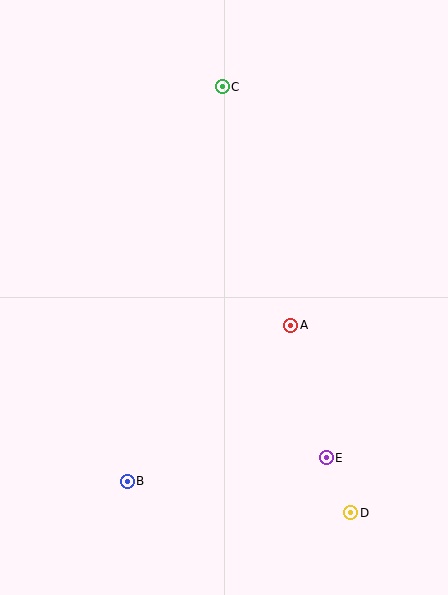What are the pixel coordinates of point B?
Point B is at (127, 481).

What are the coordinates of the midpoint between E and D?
The midpoint between E and D is at (339, 485).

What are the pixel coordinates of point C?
Point C is at (222, 87).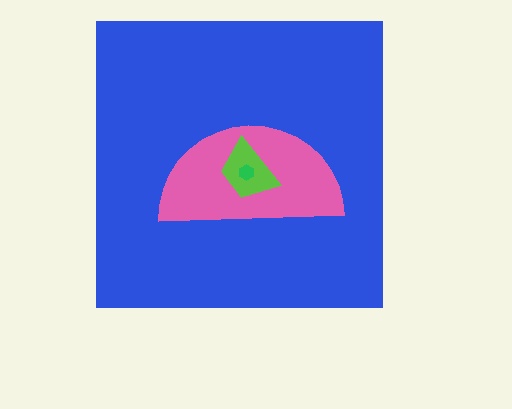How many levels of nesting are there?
4.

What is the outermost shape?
The blue square.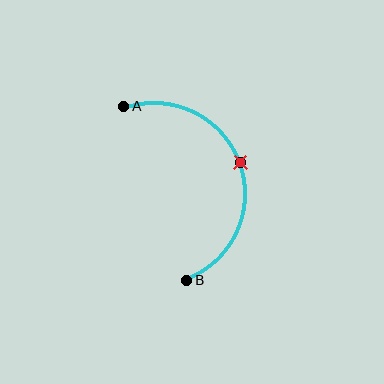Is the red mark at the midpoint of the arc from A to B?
Yes. The red mark lies on the arc at equal arc-length from both A and B — it is the arc midpoint.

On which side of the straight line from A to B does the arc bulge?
The arc bulges to the right of the straight line connecting A and B.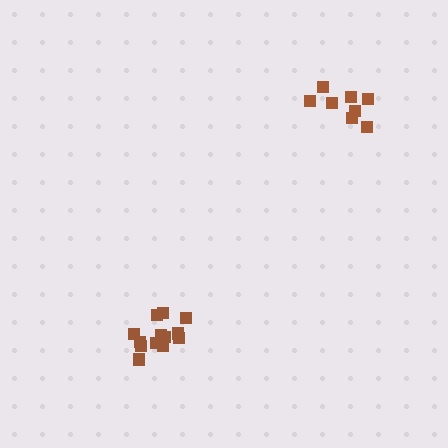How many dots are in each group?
Group 1: 13 dots, Group 2: 8 dots (21 total).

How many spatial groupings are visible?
There are 2 spatial groupings.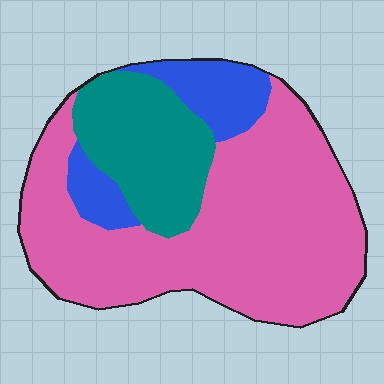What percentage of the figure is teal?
Teal takes up about one fifth (1/5) of the figure.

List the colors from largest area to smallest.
From largest to smallest: pink, teal, blue.